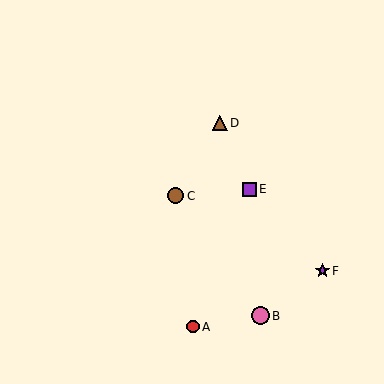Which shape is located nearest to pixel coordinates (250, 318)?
The pink circle (labeled B) at (260, 316) is nearest to that location.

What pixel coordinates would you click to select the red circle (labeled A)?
Click at (193, 327) to select the red circle A.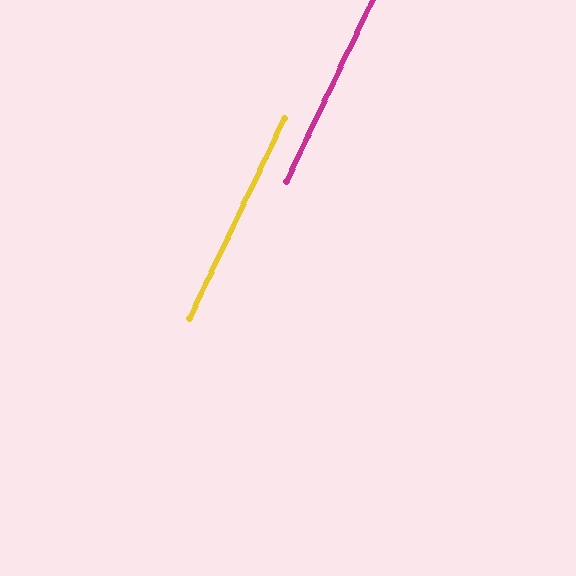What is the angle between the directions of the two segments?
Approximately 0 degrees.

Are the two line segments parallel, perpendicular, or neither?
Parallel — their directions differ by only 0.0°.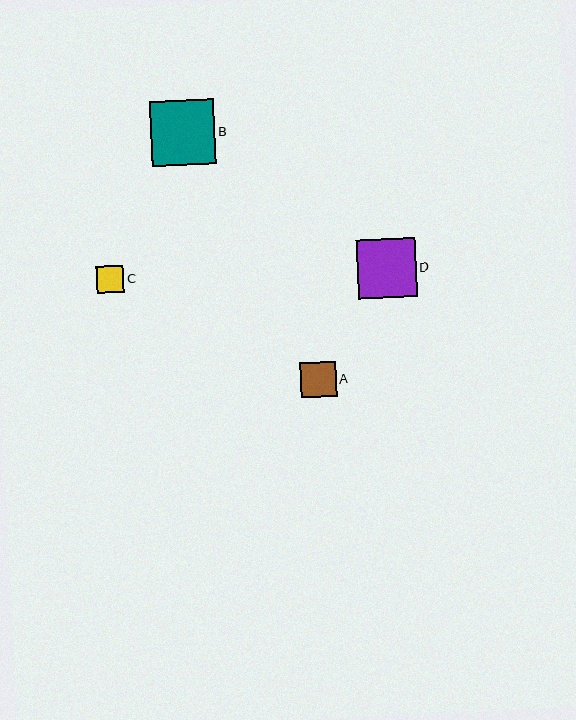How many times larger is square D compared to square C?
Square D is approximately 2.2 times the size of square C.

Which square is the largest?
Square B is the largest with a size of approximately 64 pixels.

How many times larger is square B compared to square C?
Square B is approximately 2.4 times the size of square C.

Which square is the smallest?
Square C is the smallest with a size of approximately 27 pixels.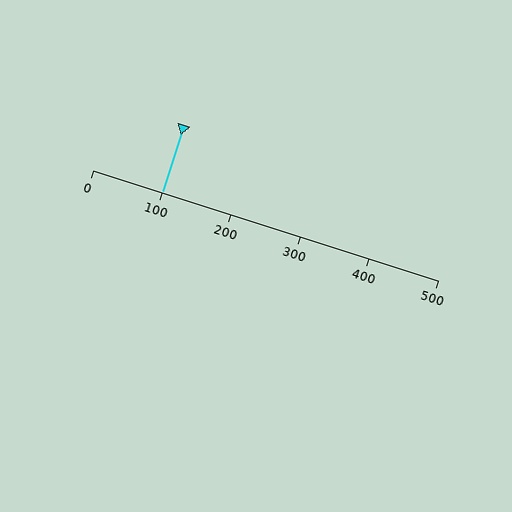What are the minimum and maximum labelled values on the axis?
The axis runs from 0 to 500.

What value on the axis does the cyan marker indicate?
The marker indicates approximately 100.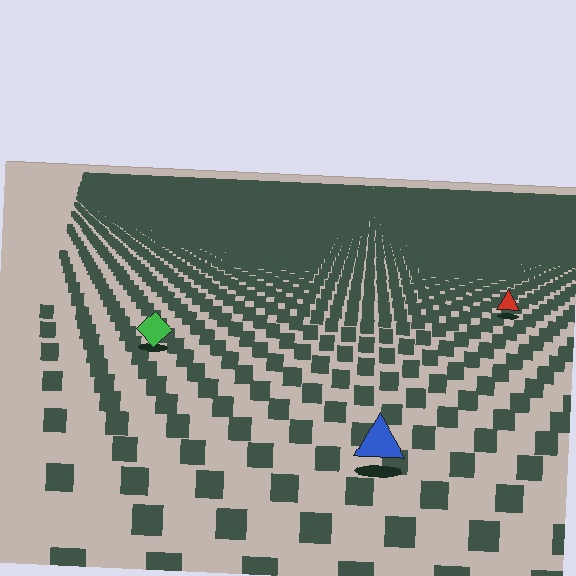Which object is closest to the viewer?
The blue triangle is closest. The texture marks near it are larger and more spread out.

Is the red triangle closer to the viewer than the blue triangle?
No. The blue triangle is closer — you can tell from the texture gradient: the ground texture is coarser near it.